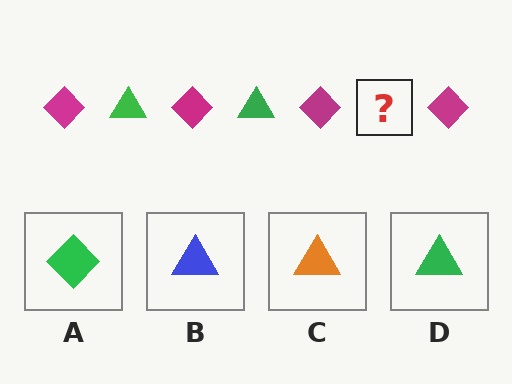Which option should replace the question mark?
Option D.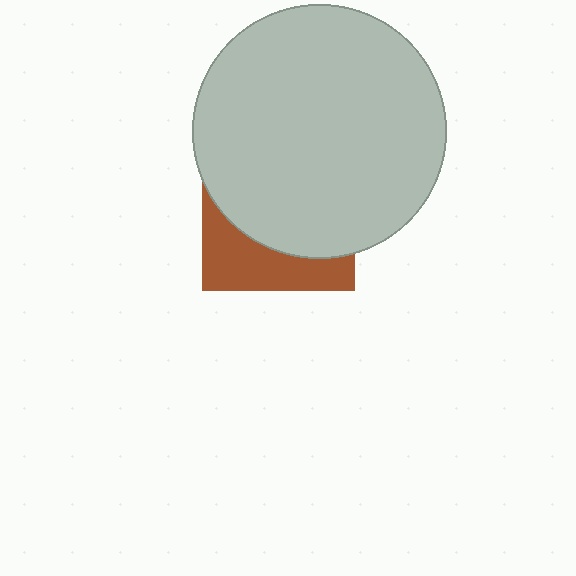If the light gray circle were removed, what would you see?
You would see the complete brown square.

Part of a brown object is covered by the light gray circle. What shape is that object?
It is a square.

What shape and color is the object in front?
The object in front is a light gray circle.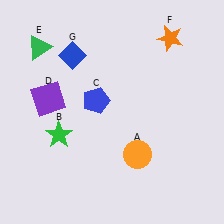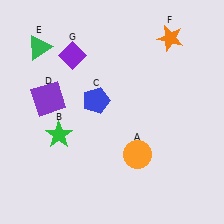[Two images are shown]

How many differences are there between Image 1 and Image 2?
There is 1 difference between the two images.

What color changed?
The diamond (G) changed from blue in Image 1 to purple in Image 2.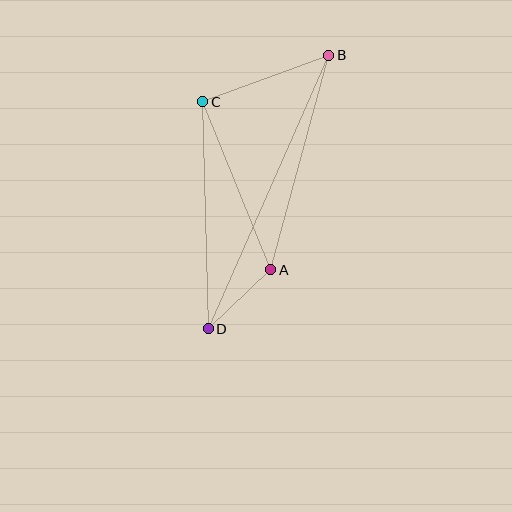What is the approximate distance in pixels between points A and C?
The distance between A and C is approximately 181 pixels.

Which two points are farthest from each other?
Points B and D are farthest from each other.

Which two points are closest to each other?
Points A and D are closest to each other.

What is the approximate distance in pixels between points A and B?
The distance between A and B is approximately 222 pixels.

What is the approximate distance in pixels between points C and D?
The distance between C and D is approximately 227 pixels.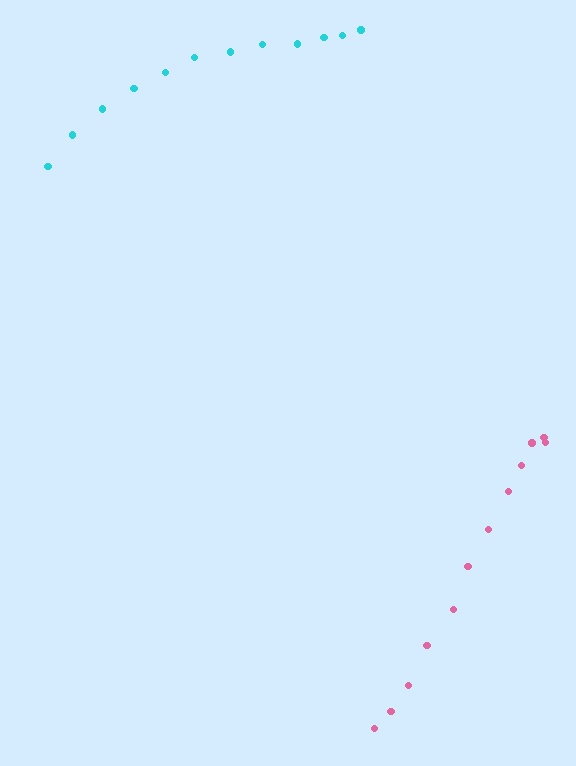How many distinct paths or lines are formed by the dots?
There are 2 distinct paths.